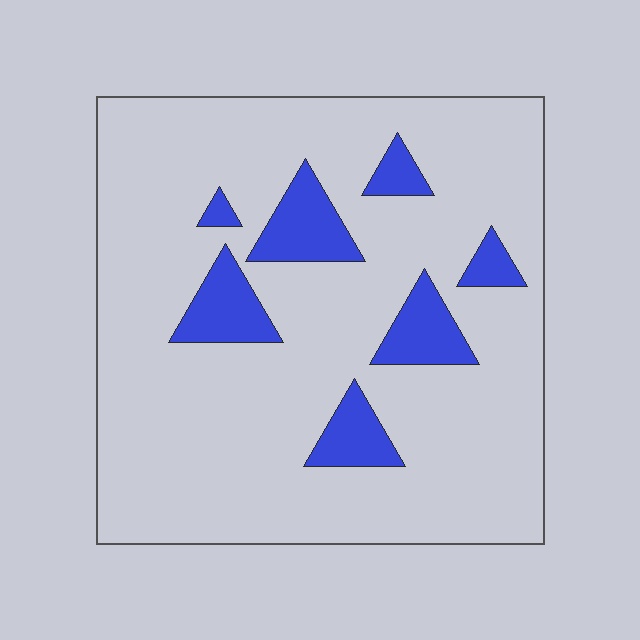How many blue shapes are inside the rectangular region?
7.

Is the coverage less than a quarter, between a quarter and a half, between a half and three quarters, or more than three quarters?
Less than a quarter.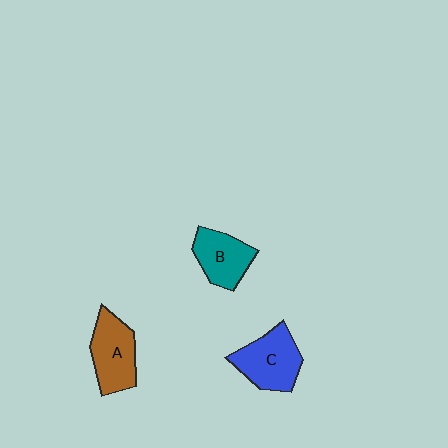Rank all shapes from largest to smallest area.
From largest to smallest: C (blue), A (brown), B (teal).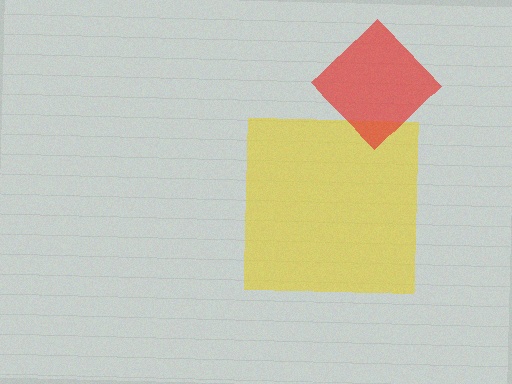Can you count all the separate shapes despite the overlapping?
Yes, there are 2 separate shapes.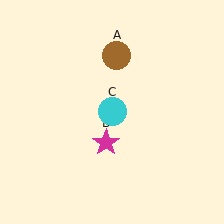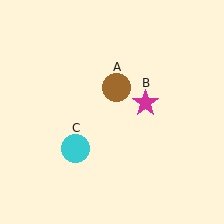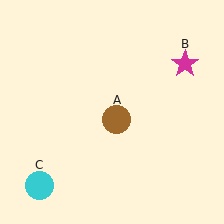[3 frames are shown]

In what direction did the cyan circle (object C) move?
The cyan circle (object C) moved down and to the left.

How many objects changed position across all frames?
3 objects changed position: brown circle (object A), magenta star (object B), cyan circle (object C).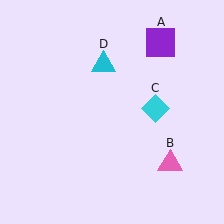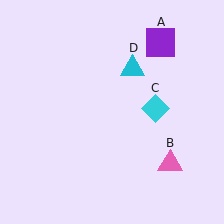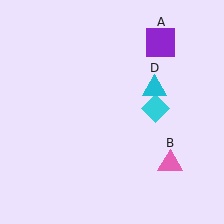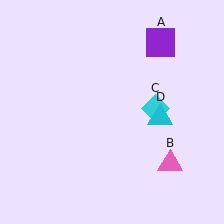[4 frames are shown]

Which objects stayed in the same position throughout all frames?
Purple square (object A) and pink triangle (object B) and cyan diamond (object C) remained stationary.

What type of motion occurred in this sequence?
The cyan triangle (object D) rotated clockwise around the center of the scene.